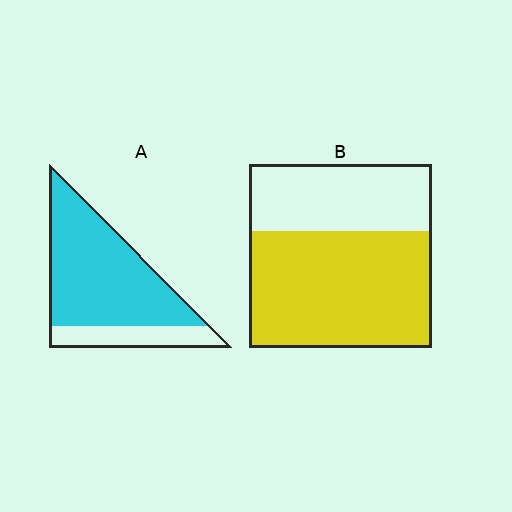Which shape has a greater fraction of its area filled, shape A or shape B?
Shape A.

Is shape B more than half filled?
Yes.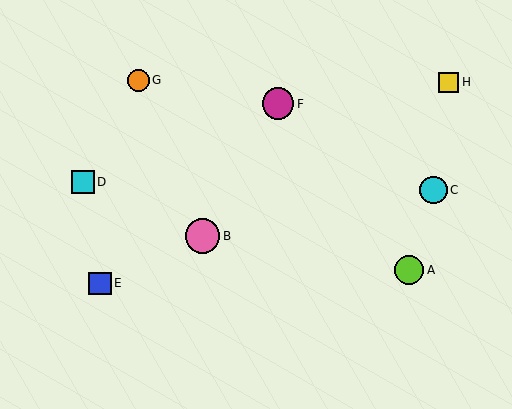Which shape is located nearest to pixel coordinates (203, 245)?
The pink circle (labeled B) at (203, 236) is nearest to that location.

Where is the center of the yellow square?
The center of the yellow square is at (449, 82).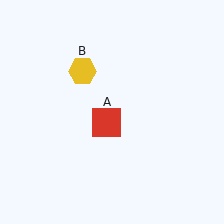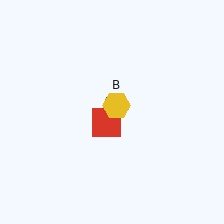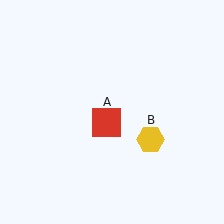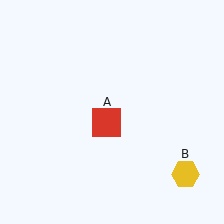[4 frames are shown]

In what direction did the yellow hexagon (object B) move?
The yellow hexagon (object B) moved down and to the right.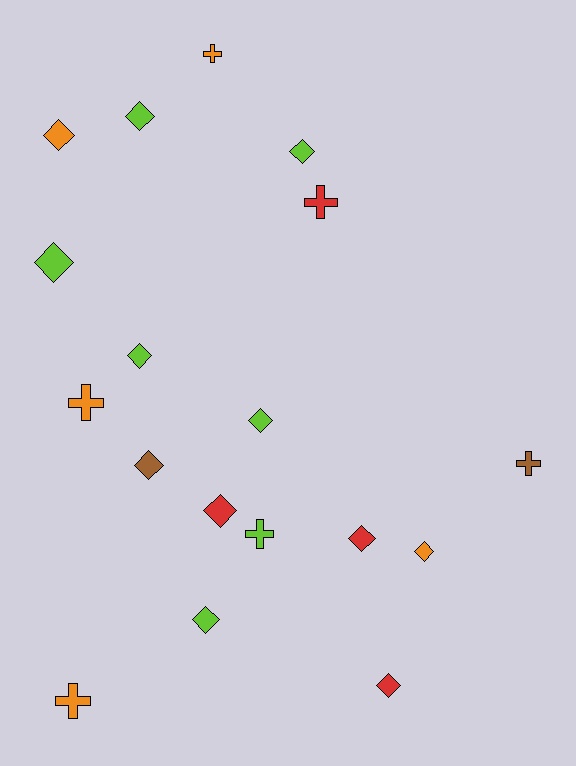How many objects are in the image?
There are 18 objects.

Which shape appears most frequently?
Diamond, with 12 objects.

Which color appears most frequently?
Lime, with 7 objects.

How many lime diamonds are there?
There are 6 lime diamonds.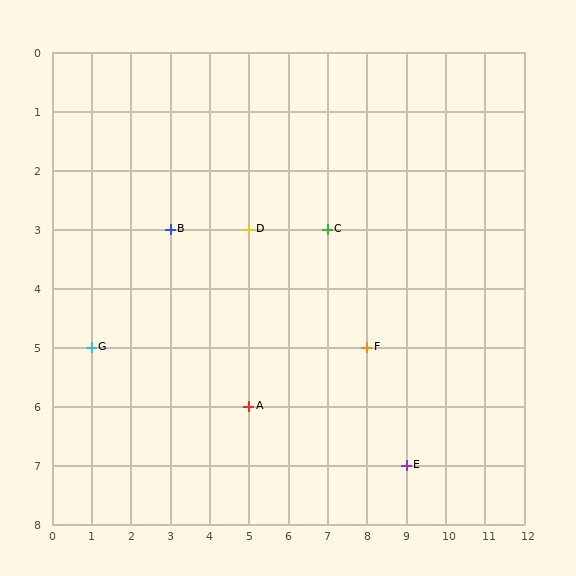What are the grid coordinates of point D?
Point D is at grid coordinates (5, 3).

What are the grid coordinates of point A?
Point A is at grid coordinates (5, 6).